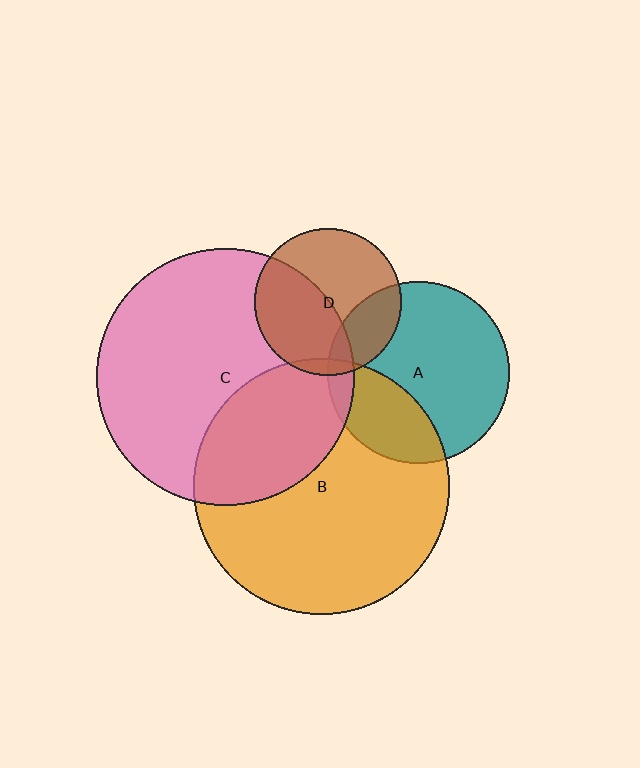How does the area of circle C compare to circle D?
Approximately 3.0 times.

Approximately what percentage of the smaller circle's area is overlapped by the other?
Approximately 25%.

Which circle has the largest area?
Circle C (pink).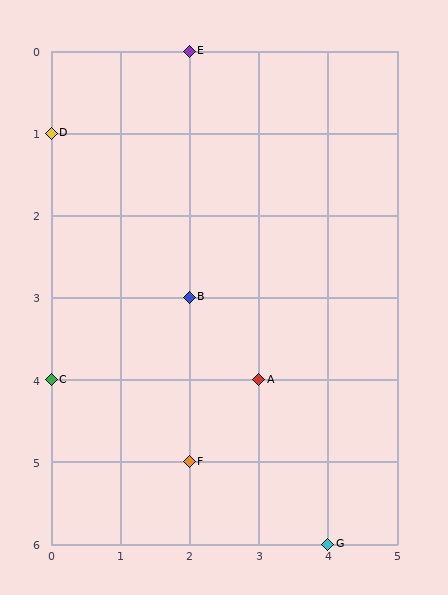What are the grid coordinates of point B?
Point B is at grid coordinates (2, 3).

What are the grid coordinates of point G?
Point G is at grid coordinates (4, 6).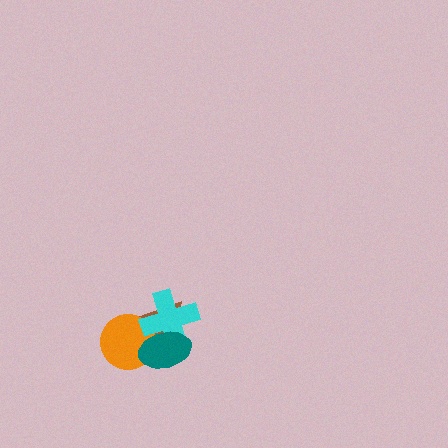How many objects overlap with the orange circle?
3 objects overlap with the orange circle.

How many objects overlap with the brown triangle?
3 objects overlap with the brown triangle.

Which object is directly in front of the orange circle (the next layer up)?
The cyan cross is directly in front of the orange circle.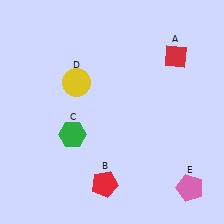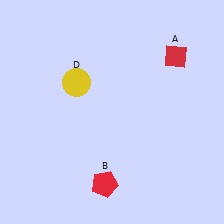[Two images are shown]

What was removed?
The green hexagon (C), the pink pentagon (E) were removed in Image 2.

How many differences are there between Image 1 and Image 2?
There are 2 differences between the two images.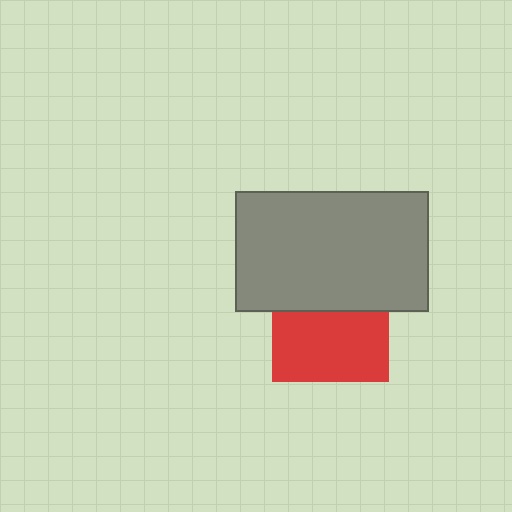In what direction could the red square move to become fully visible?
The red square could move down. That would shift it out from behind the gray rectangle entirely.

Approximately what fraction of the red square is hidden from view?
Roughly 40% of the red square is hidden behind the gray rectangle.